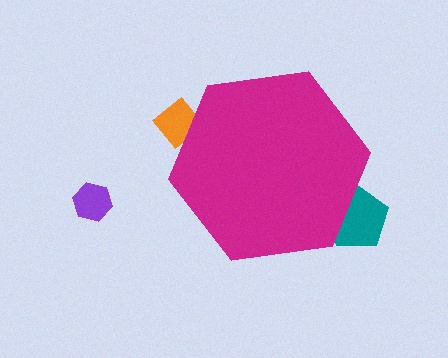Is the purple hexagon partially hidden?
No, the purple hexagon is fully visible.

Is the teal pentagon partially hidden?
Yes, the teal pentagon is partially hidden behind the magenta hexagon.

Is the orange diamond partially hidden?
Yes, the orange diamond is partially hidden behind the magenta hexagon.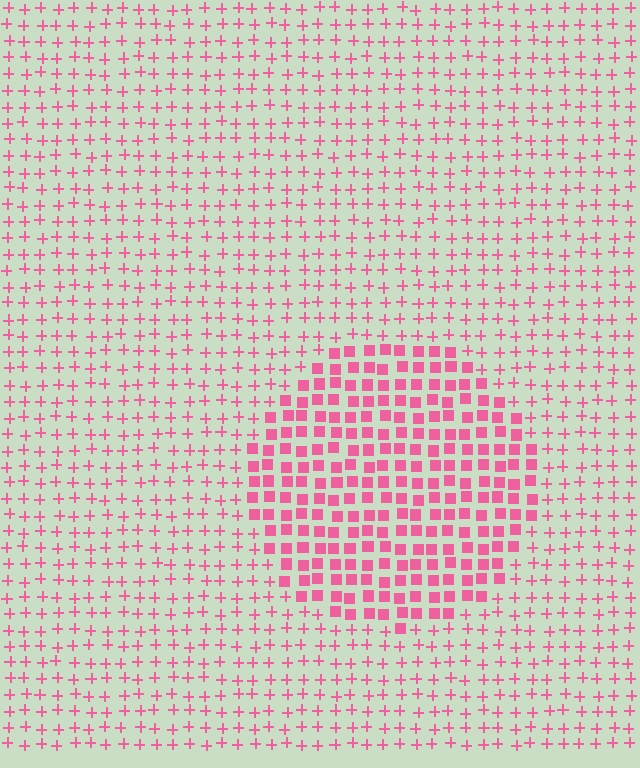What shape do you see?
I see a circle.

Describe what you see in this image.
The image is filled with small pink elements arranged in a uniform grid. A circle-shaped region contains squares, while the surrounding area contains plus signs. The boundary is defined purely by the change in element shape.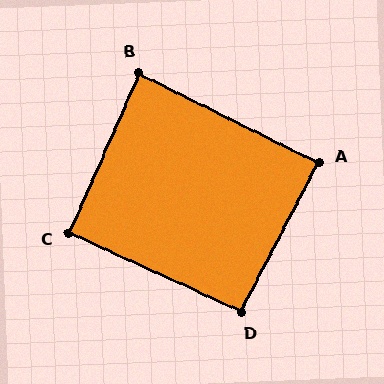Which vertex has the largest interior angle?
D, at approximately 93 degrees.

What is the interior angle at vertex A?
Approximately 89 degrees (approximately right).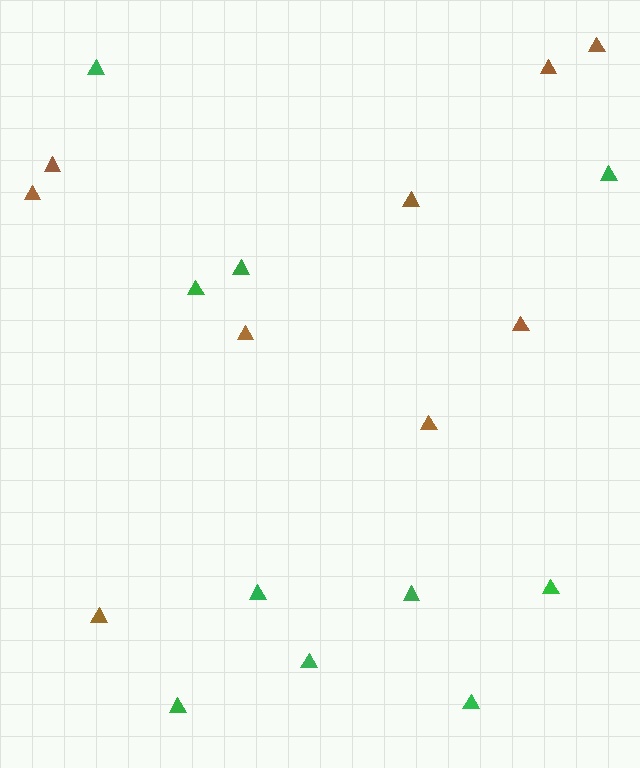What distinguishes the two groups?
There are 2 groups: one group of green triangles (10) and one group of brown triangles (9).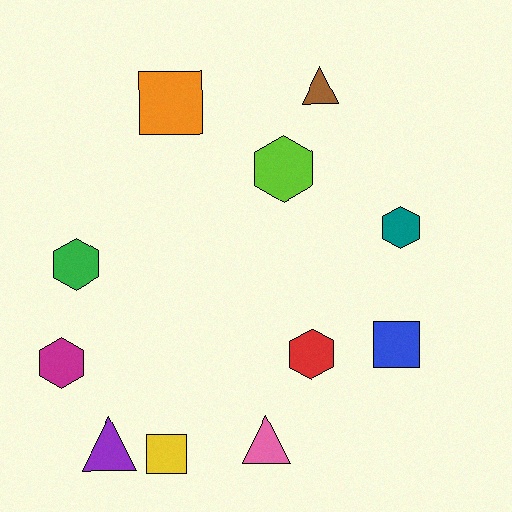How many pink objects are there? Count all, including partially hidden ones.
There is 1 pink object.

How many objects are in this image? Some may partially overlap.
There are 11 objects.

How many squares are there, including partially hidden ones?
There are 3 squares.